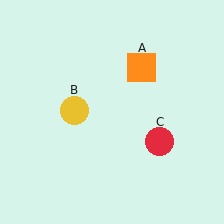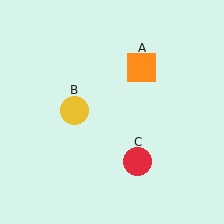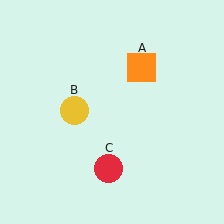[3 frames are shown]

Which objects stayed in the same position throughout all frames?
Orange square (object A) and yellow circle (object B) remained stationary.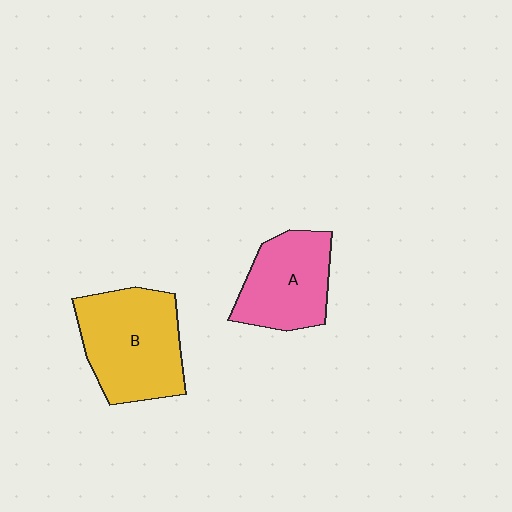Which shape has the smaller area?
Shape A (pink).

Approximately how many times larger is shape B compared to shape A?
Approximately 1.3 times.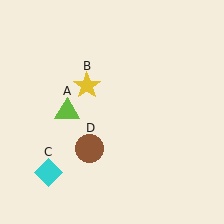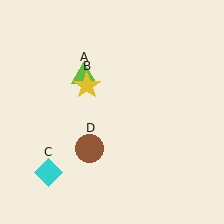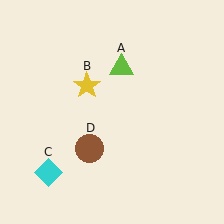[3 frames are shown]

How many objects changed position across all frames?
1 object changed position: lime triangle (object A).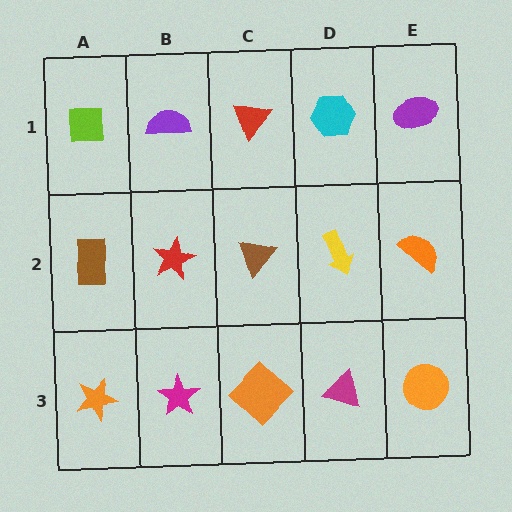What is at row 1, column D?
A cyan hexagon.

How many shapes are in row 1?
5 shapes.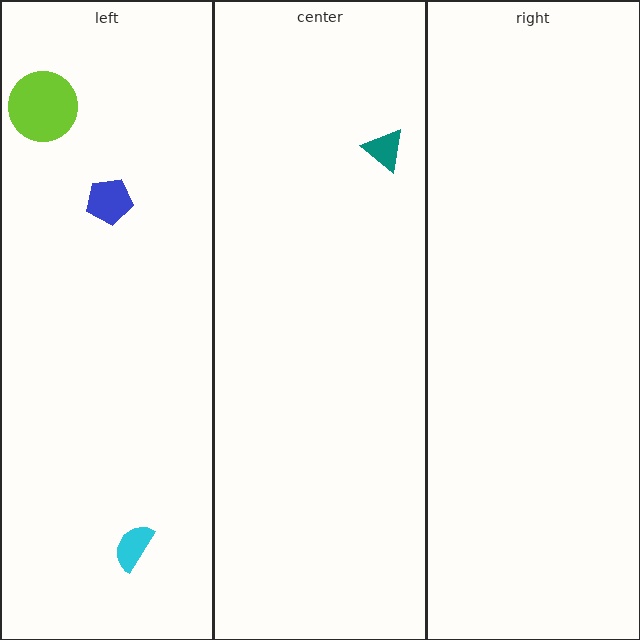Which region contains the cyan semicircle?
The left region.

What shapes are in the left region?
The blue pentagon, the cyan semicircle, the lime circle.